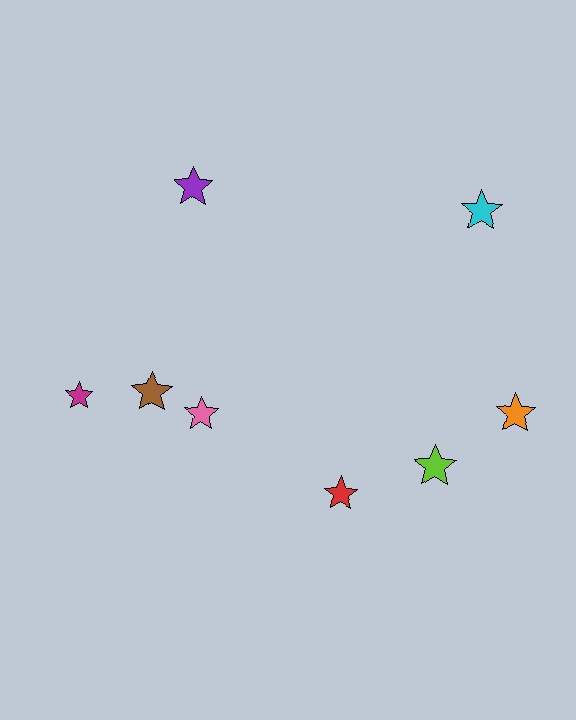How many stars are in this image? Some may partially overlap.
There are 8 stars.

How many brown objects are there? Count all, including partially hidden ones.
There is 1 brown object.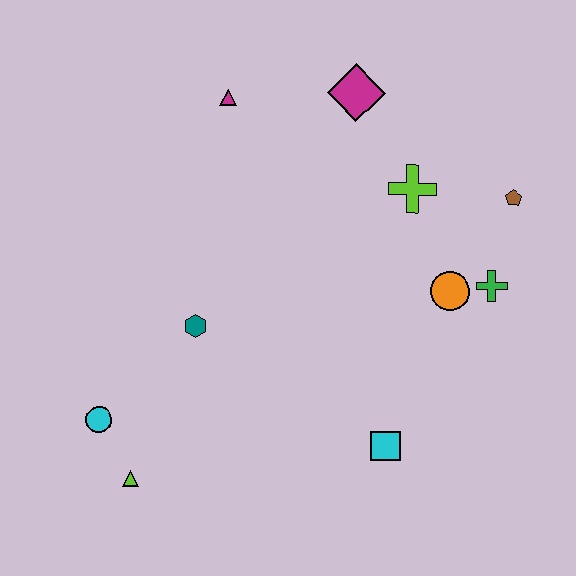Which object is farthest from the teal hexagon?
The brown pentagon is farthest from the teal hexagon.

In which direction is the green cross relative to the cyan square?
The green cross is above the cyan square.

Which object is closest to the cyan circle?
The lime triangle is closest to the cyan circle.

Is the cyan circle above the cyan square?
Yes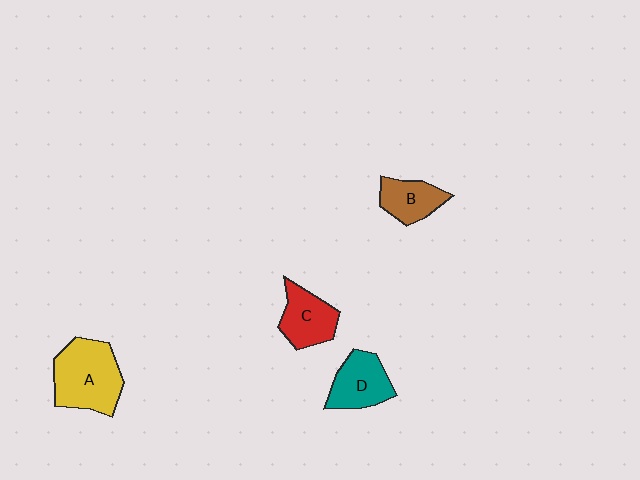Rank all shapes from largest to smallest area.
From largest to smallest: A (yellow), D (teal), C (red), B (brown).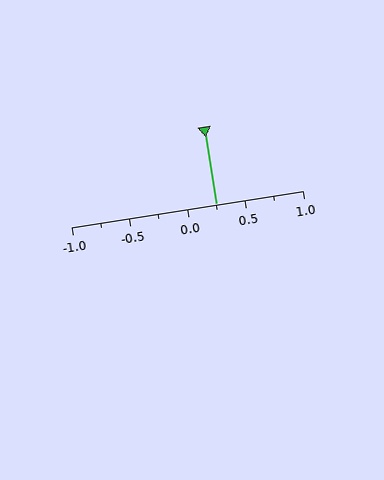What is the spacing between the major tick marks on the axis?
The major ticks are spaced 0.5 apart.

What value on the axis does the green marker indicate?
The marker indicates approximately 0.25.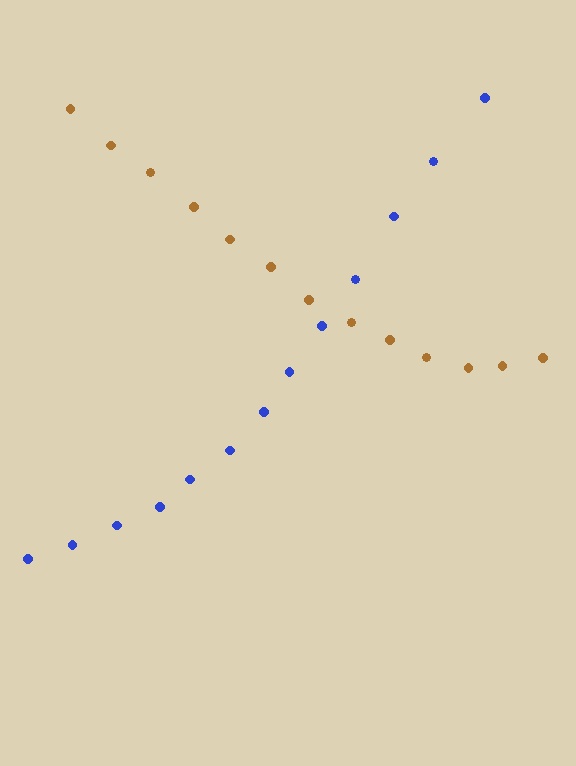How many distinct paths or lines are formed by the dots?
There are 2 distinct paths.